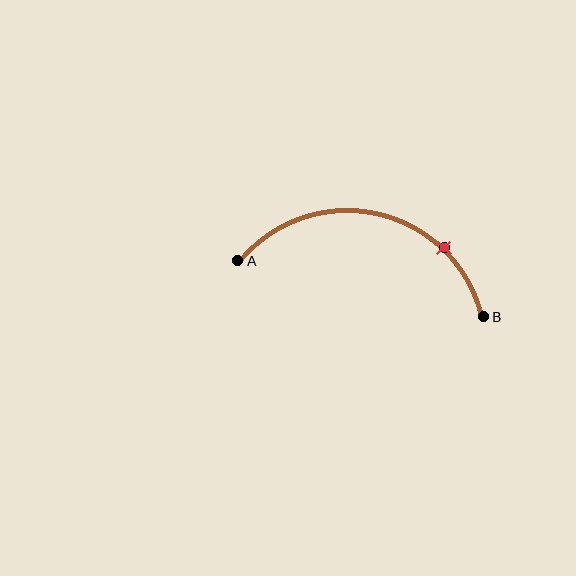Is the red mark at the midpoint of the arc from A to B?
No. The red mark lies on the arc but is closer to endpoint B. The arc midpoint would be at the point on the curve equidistant along the arc from both A and B.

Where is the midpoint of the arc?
The arc midpoint is the point on the curve farthest from the straight line joining A and B. It sits above that line.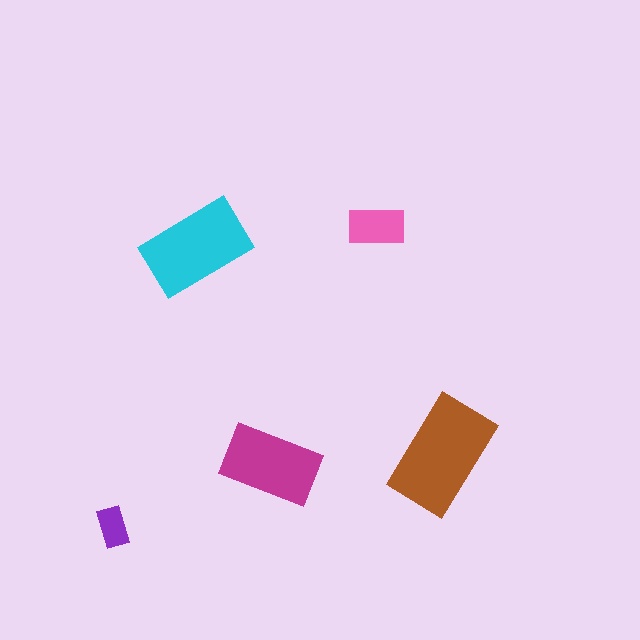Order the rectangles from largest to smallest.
the brown one, the cyan one, the magenta one, the pink one, the purple one.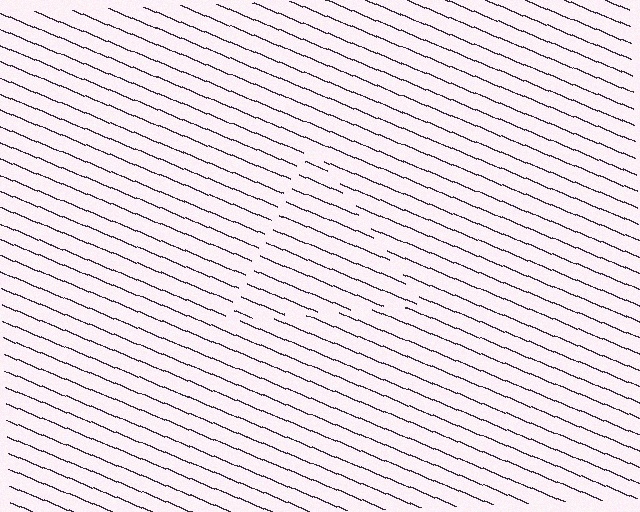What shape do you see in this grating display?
An illusory triangle. The interior of the shape contains the same grating, shifted by half a period — the contour is defined by the phase discontinuity where line-ends from the inner and outer gratings abut.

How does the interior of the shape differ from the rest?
The interior of the shape contains the same grating, shifted by half a period — the contour is defined by the phase discontinuity where line-ends from the inner and outer gratings abut.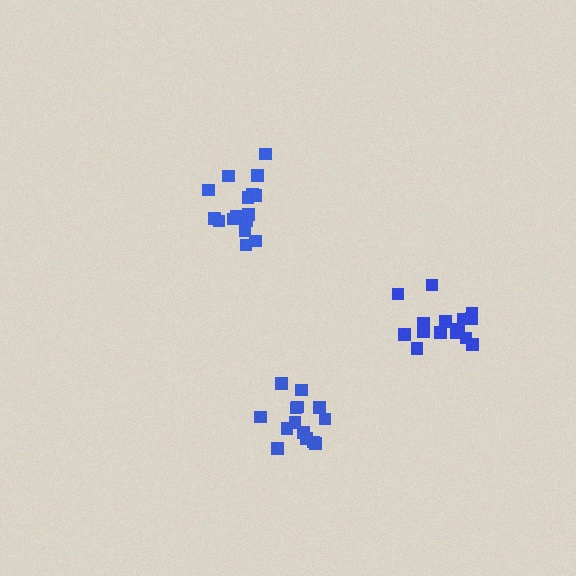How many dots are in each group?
Group 1: 15 dots, Group 2: 14 dots, Group 3: 16 dots (45 total).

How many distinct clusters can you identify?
There are 3 distinct clusters.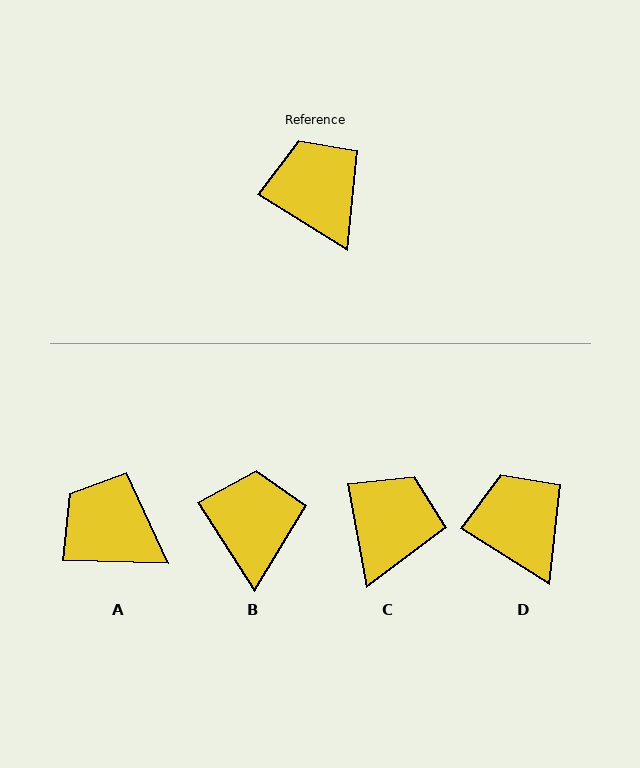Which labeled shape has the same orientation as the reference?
D.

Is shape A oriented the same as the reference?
No, it is off by about 31 degrees.